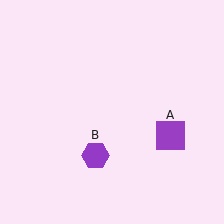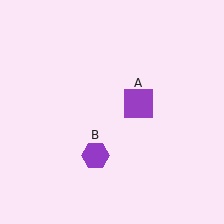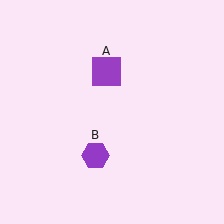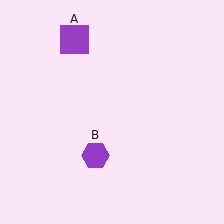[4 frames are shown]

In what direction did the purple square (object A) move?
The purple square (object A) moved up and to the left.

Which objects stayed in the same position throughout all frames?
Purple hexagon (object B) remained stationary.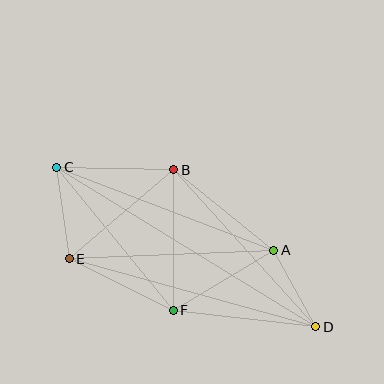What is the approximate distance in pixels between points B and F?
The distance between B and F is approximately 140 pixels.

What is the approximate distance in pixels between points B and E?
The distance between B and E is approximately 137 pixels.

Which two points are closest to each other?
Points A and D are closest to each other.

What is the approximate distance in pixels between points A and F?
The distance between A and F is approximately 117 pixels.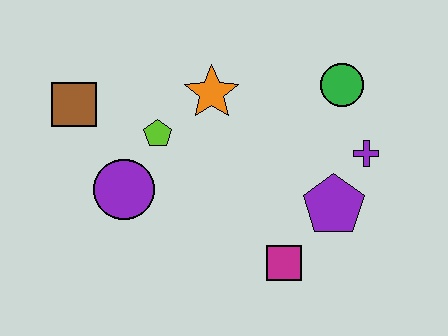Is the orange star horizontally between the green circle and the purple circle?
Yes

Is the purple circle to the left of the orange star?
Yes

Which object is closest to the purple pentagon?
The purple cross is closest to the purple pentagon.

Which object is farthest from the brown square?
The purple cross is farthest from the brown square.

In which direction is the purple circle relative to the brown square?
The purple circle is below the brown square.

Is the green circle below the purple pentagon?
No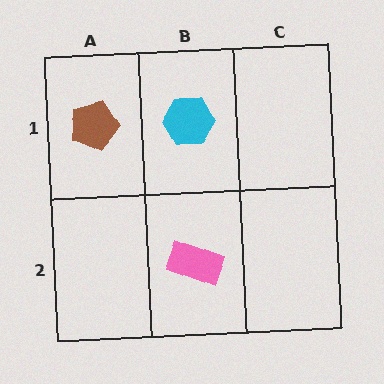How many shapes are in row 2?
1 shape.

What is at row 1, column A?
A brown pentagon.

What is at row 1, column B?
A cyan hexagon.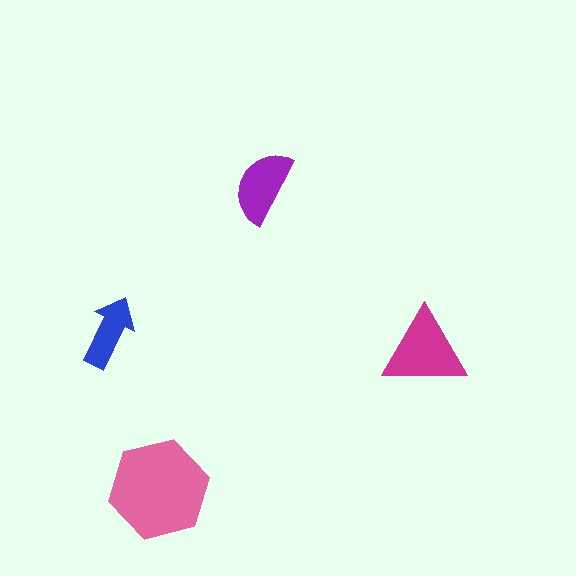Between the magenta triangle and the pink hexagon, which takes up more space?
The pink hexagon.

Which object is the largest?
The pink hexagon.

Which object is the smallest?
The blue arrow.